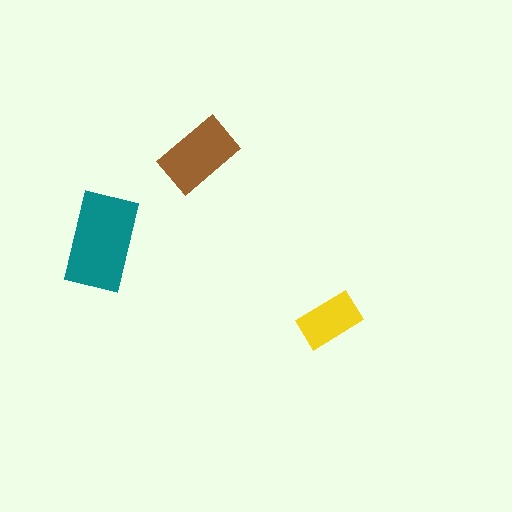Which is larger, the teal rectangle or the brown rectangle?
The teal one.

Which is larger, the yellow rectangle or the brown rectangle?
The brown one.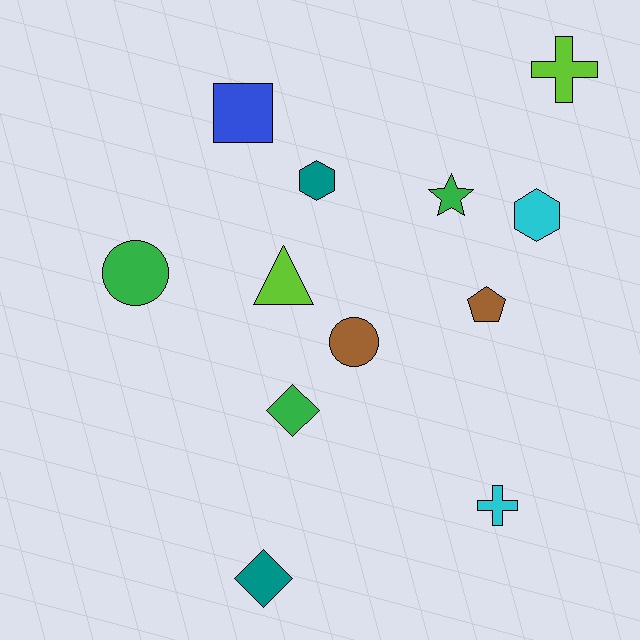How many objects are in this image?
There are 12 objects.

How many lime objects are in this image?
There are 2 lime objects.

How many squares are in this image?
There is 1 square.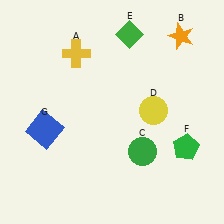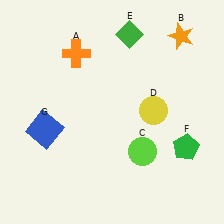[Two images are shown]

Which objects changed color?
A changed from yellow to orange. C changed from green to lime.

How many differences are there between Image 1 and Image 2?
There are 2 differences between the two images.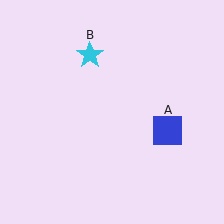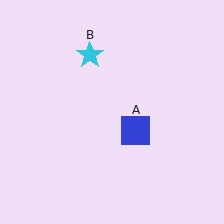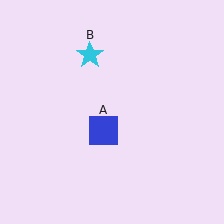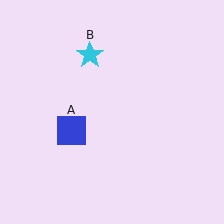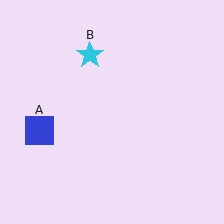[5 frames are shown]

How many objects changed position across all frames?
1 object changed position: blue square (object A).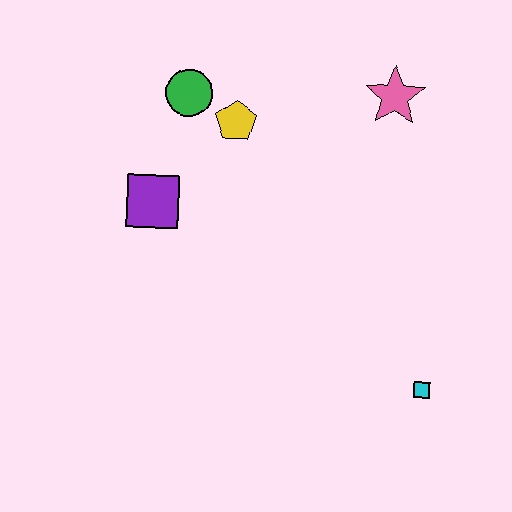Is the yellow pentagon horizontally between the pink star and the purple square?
Yes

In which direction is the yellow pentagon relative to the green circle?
The yellow pentagon is to the right of the green circle.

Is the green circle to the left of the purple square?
No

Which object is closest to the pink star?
The yellow pentagon is closest to the pink star.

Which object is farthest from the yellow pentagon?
The cyan square is farthest from the yellow pentagon.